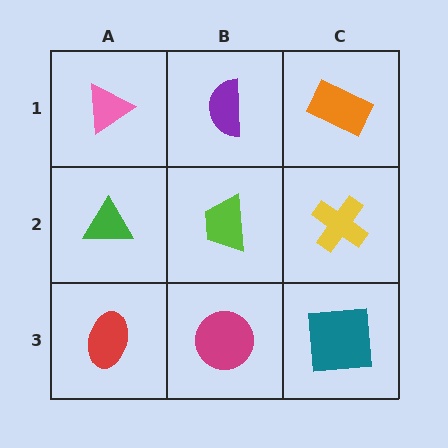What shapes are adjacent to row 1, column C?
A yellow cross (row 2, column C), a purple semicircle (row 1, column B).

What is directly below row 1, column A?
A green triangle.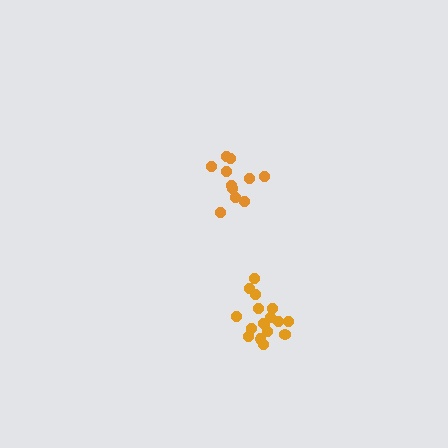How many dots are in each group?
Group 1: 11 dots, Group 2: 17 dots (28 total).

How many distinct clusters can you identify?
There are 2 distinct clusters.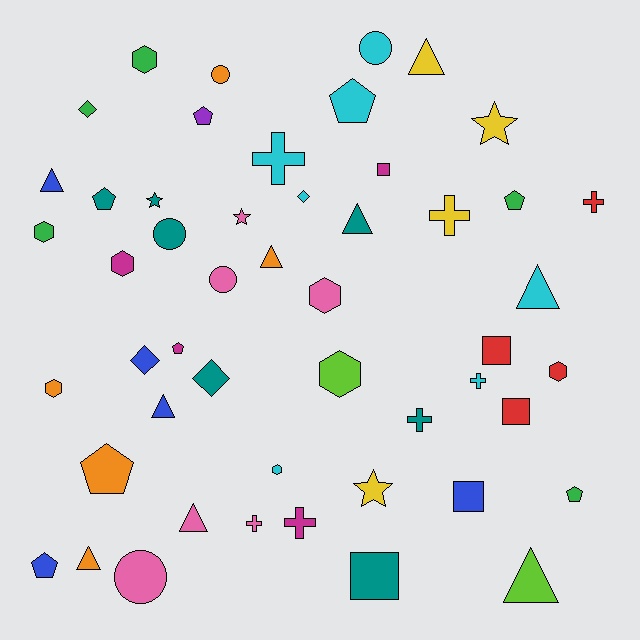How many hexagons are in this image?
There are 8 hexagons.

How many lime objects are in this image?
There are 2 lime objects.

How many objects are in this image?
There are 50 objects.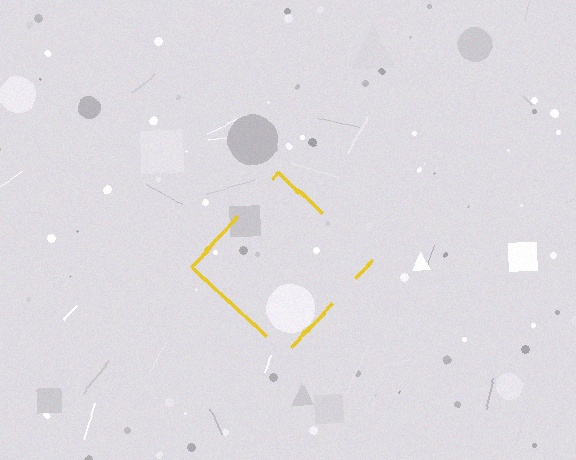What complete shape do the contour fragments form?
The contour fragments form a diamond.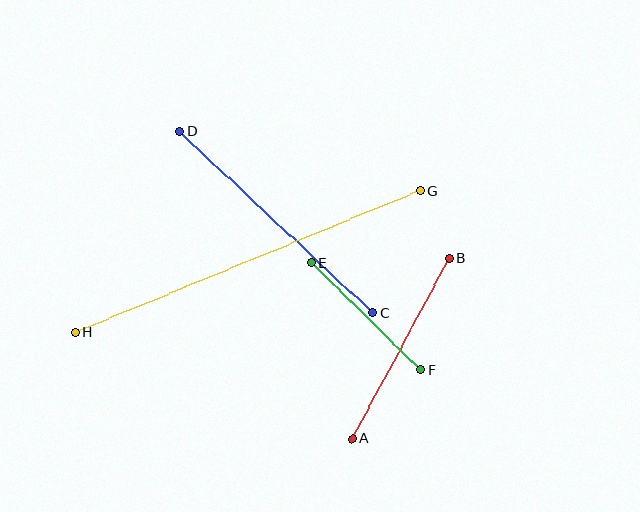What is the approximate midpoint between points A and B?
The midpoint is at approximately (401, 348) pixels.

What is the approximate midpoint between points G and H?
The midpoint is at approximately (248, 262) pixels.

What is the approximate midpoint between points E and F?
The midpoint is at approximately (366, 316) pixels.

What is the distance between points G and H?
The distance is approximately 372 pixels.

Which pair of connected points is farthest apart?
Points G and H are farthest apart.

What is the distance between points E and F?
The distance is approximately 153 pixels.